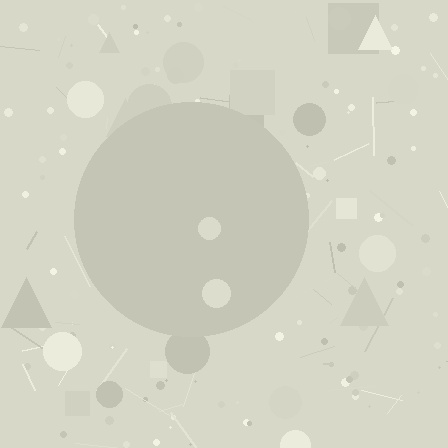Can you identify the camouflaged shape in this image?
The camouflaged shape is a circle.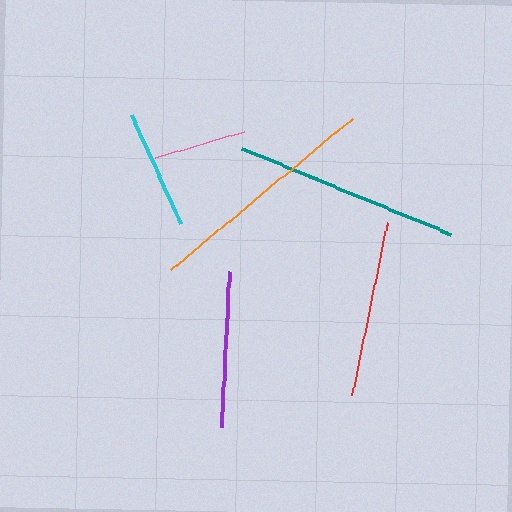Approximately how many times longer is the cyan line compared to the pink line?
The cyan line is approximately 1.3 times the length of the pink line.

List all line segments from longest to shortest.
From longest to shortest: orange, teal, red, purple, cyan, pink.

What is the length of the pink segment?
The pink segment is approximately 93 pixels long.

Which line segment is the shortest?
The pink line is the shortest at approximately 93 pixels.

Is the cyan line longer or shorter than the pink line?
The cyan line is longer than the pink line.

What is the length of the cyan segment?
The cyan segment is approximately 119 pixels long.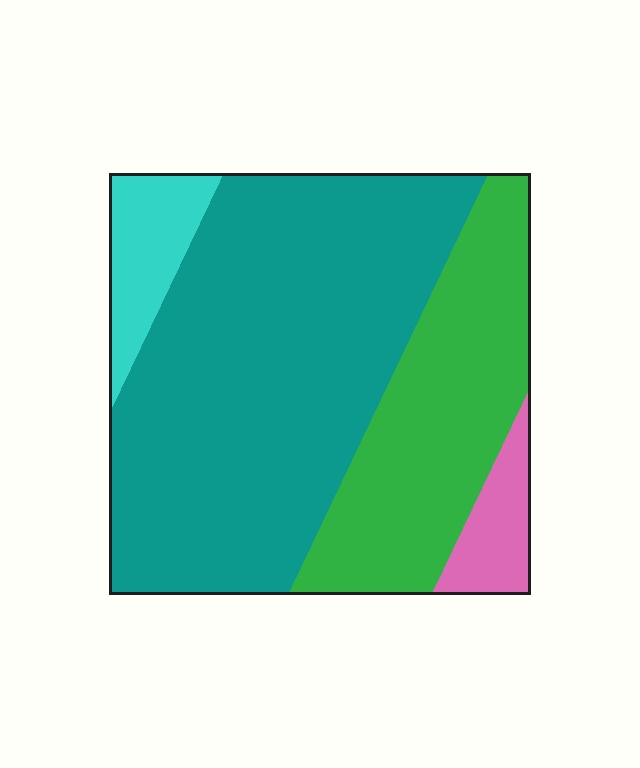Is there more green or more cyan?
Green.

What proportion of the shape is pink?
Pink covers around 5% of the shape.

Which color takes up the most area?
Teal, at roughly 60%.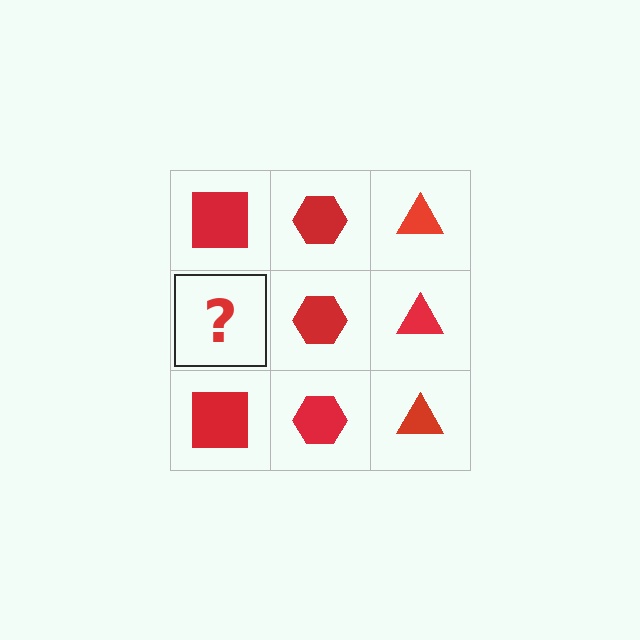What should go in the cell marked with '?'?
The missing cell should contain a red square.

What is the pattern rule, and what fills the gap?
The rule is that each column has a consistent shape. The gap should be filled with a red square.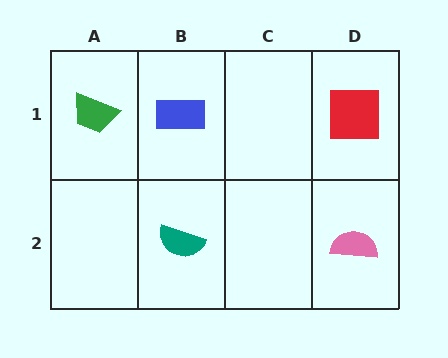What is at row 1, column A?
A green trapezoid.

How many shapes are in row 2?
2 shapes.